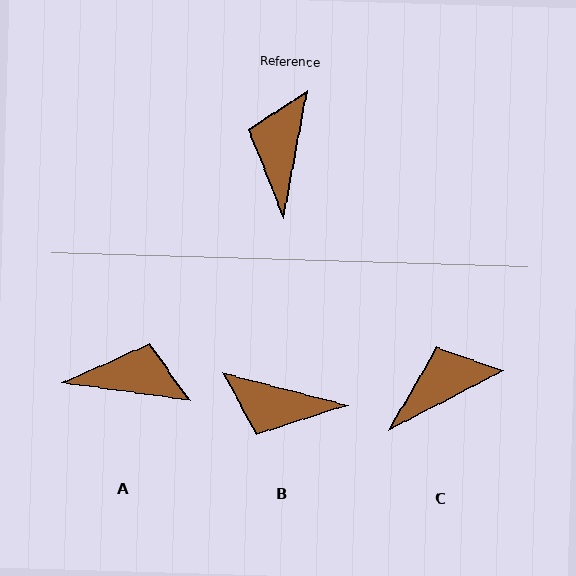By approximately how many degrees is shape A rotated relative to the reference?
Approximately 87 degrees clockwise.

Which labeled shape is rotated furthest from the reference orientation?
A, about 87 degrees away.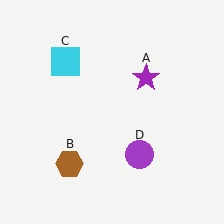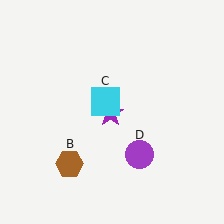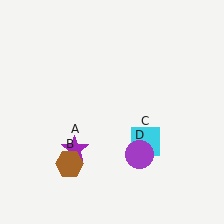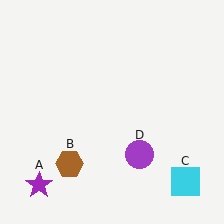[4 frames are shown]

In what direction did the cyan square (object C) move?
The cyan square (object C) moved down and to the right.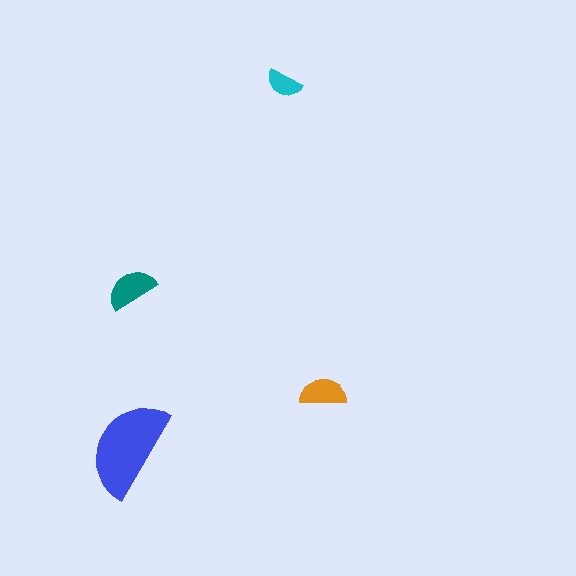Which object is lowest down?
The blue semicircle is bottommost.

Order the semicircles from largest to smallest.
the blue one, the teal one, the orange one, the cyan one.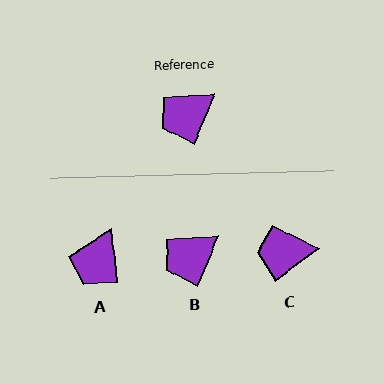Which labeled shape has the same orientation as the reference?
B.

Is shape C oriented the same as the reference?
No, it is off by about 30 degrees.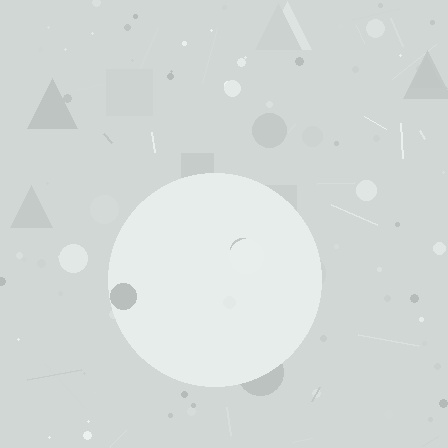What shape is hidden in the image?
A circle is hidden in the image.